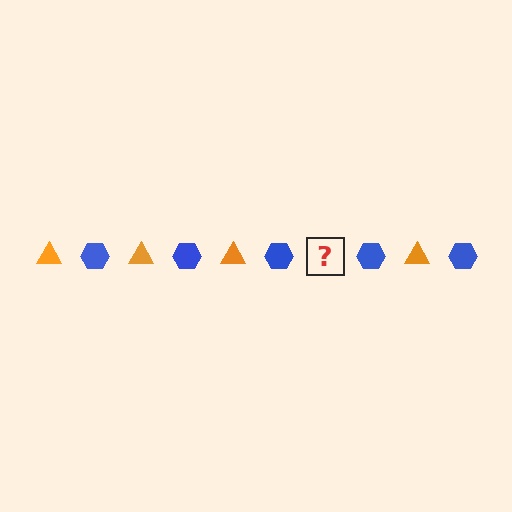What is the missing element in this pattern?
The missing element is an orange triangle.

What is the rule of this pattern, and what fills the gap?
The rule is that the pattern alternates between orange triangle and blue hexagon. The gap should be filled with an orange triangle.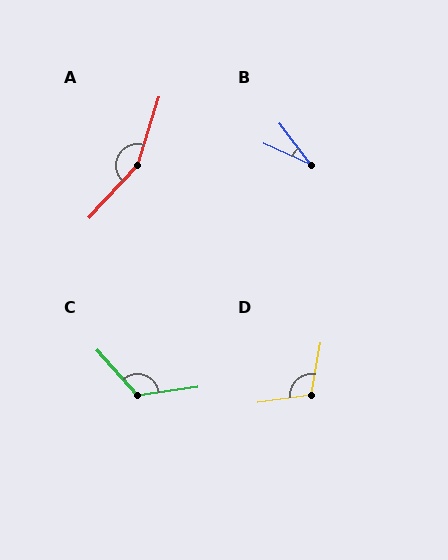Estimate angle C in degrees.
Approximately 123 degrees.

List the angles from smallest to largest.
B (28°), D (108°), C (123°), A (154°).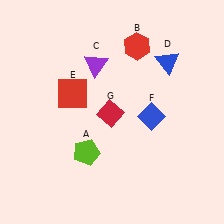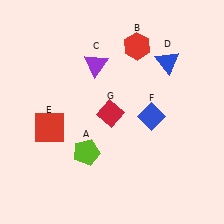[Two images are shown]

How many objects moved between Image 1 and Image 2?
1 object moved between the two images.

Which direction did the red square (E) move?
The red square (E) moved down.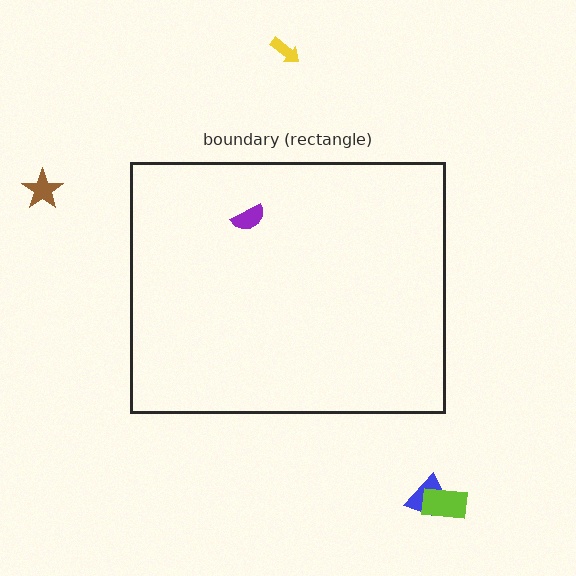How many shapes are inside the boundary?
1 inside, 4 outside.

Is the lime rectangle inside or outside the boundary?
Outside.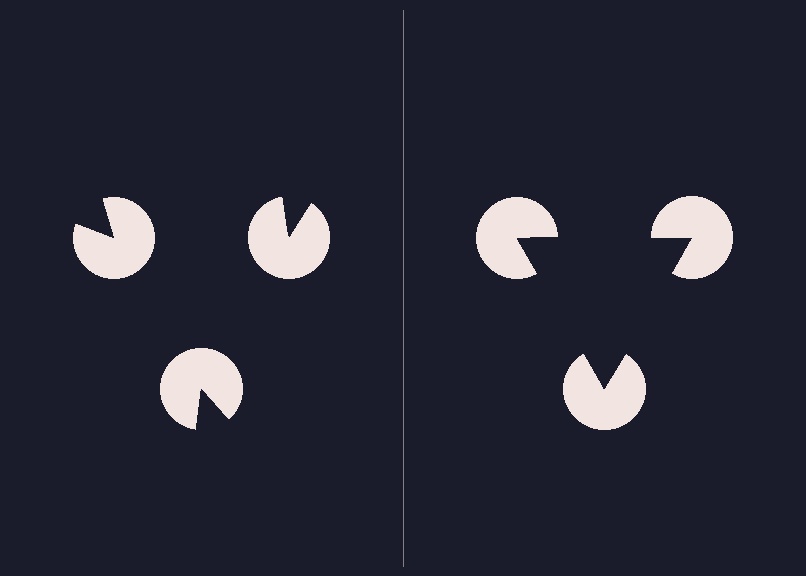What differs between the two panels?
The pac-man discs are positioned identically on both sides; only the wedge orientations differ. On the right they align to a triangle; on the left they are misaligned.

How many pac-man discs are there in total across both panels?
6 — 3 on each side.